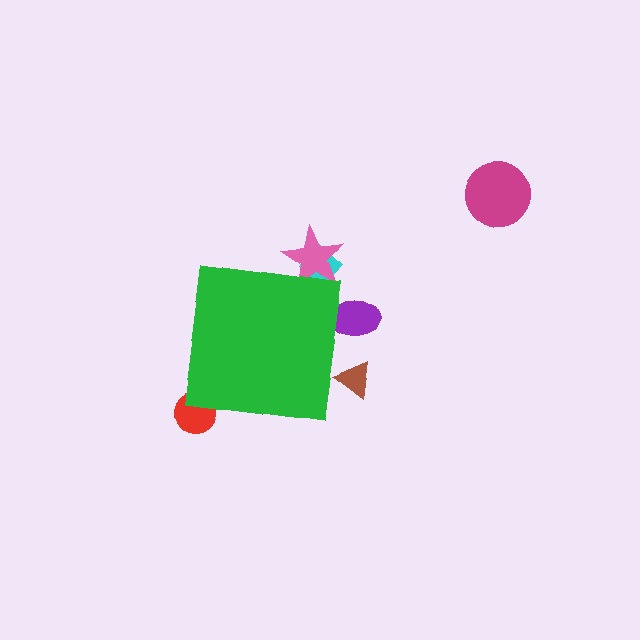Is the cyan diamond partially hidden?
Yes, the cyan diamond is partially hidden behind the green square.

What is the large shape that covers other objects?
A green square.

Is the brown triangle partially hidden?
Yes, the brown triangle is partially hidden behind the green square.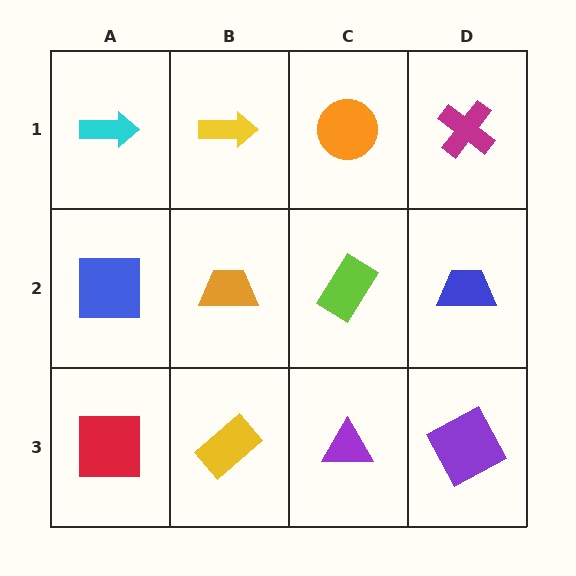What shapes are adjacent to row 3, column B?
An orange trapezoid (row 2, column B), a red square (row 3, column A), a purple triangle (row 3, column C).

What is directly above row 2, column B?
A yellow arrow.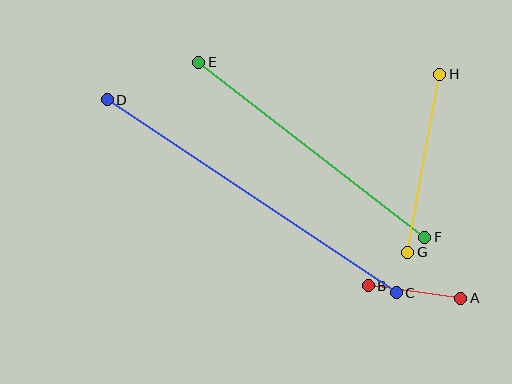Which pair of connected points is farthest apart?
Points C and D are farthest apart.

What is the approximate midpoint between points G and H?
The midpoint is at approximately (424, 163) pixels.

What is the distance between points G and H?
The distance is approximately 181 pixels.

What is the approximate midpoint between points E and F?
The midpoint is at approximately (312, 150) pixels.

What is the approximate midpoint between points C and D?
The midpoint is at approximately (252, 196) pixels.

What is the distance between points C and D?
The distance is approximately 347 pixels.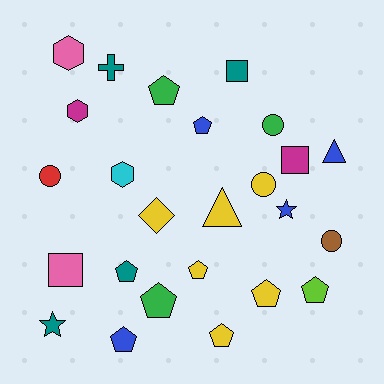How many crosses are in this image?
There is 1 cross.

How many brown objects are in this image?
There is 1 brown object.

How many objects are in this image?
There are 25 objects.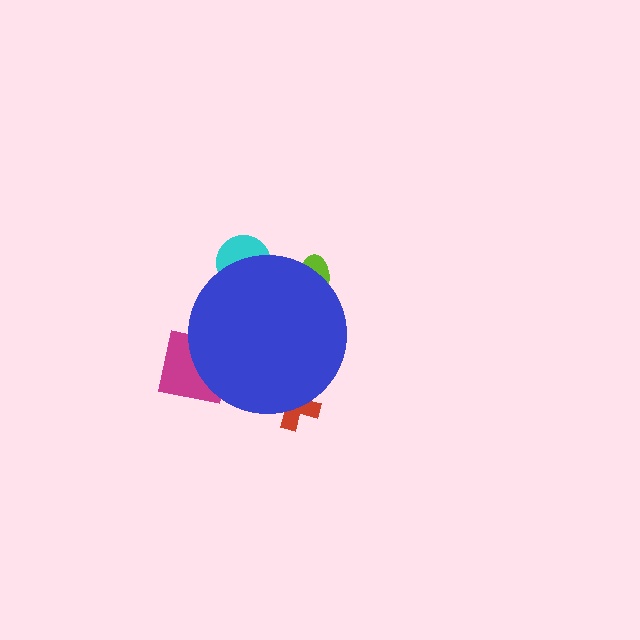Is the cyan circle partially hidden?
Yes, the cyan circle is partially hidden behind the blue circle.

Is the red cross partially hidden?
Yes, the red cross is partially hidden behind the blue circle.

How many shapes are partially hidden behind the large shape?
4 shapes are partially hidden.